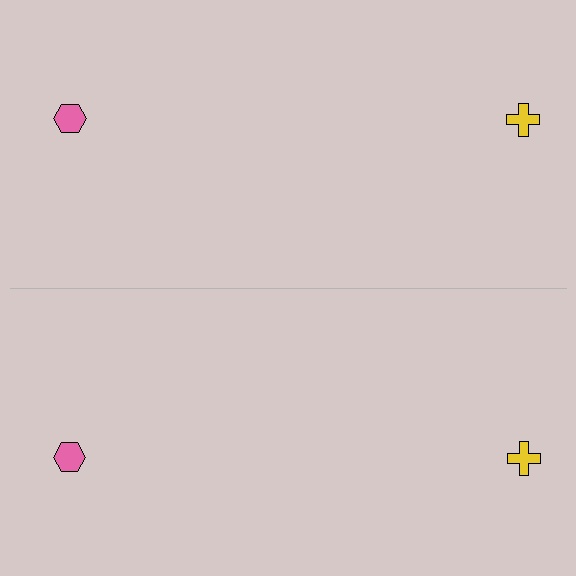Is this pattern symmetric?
Yes, this pattern has bilateral (reflection) symmetry.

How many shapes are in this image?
There are 4 shapes in this image.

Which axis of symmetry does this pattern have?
The pattern has a horizontal axis of symmetry running through the center of the image.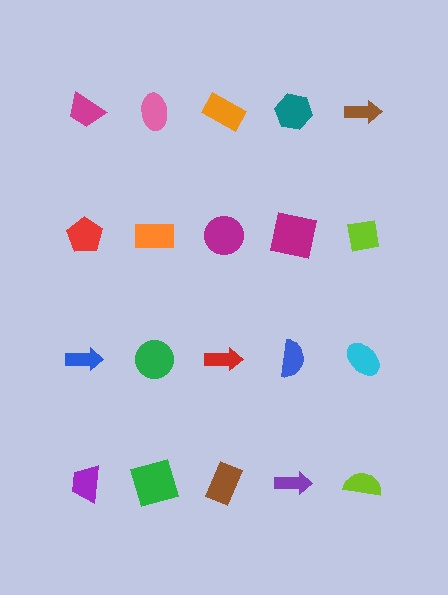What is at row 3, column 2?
A green circle.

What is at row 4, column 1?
A purple trapezoid.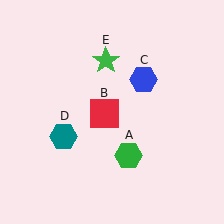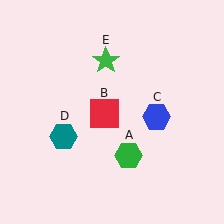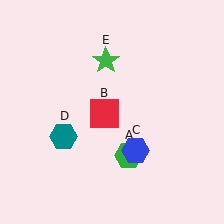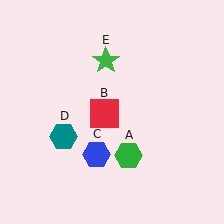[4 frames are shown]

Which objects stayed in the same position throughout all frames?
Green hexagon (object A) and red square (object B) and teal hexagon (object D) and green star (object E) remained stationary.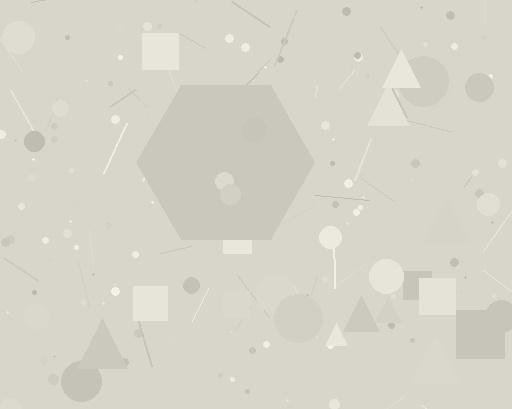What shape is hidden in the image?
A hexagon is hidden in the image.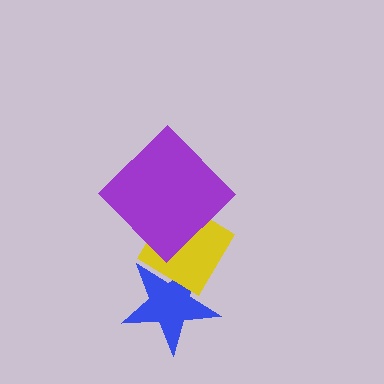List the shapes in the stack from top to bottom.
From top to bottom: the purple diamond, the yellow diamond, the blue star.